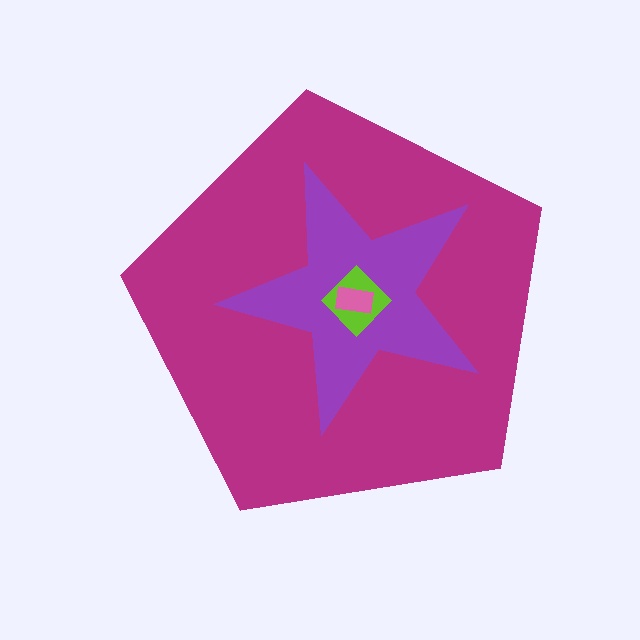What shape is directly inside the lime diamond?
The pink rectangle.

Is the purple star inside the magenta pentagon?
Yes.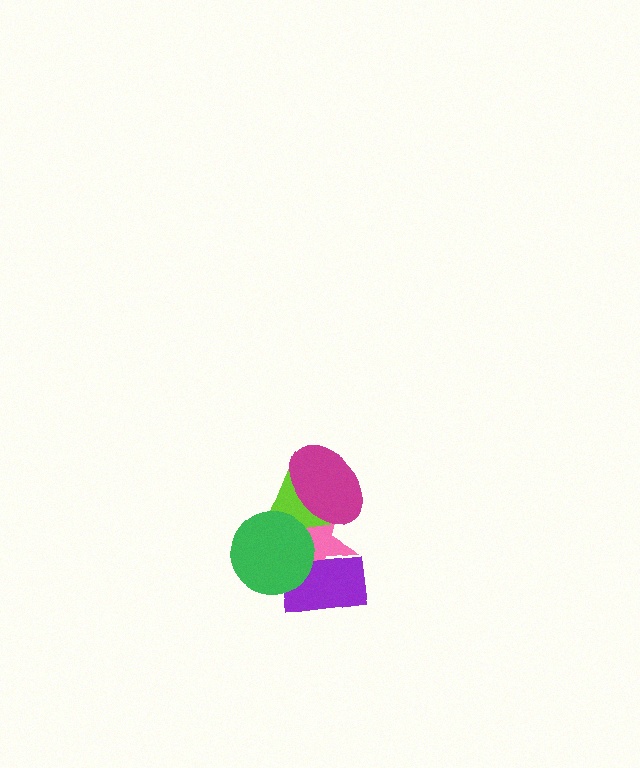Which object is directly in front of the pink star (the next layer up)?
The purple rectangle is directly in front of the pink star.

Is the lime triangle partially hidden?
Yes, it is partially covered by another shape.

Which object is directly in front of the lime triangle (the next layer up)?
The magenta ellipse is directly in front of the lime triangle.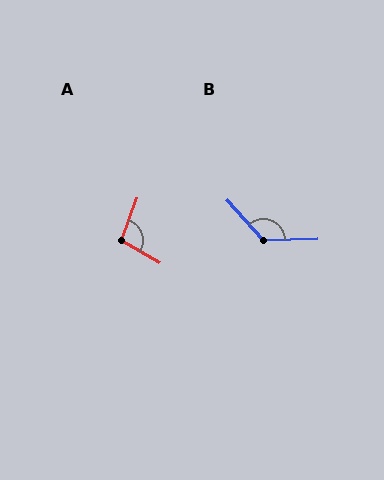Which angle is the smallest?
A, at approximately 101 degrees.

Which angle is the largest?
B, at approximately 130 degrees.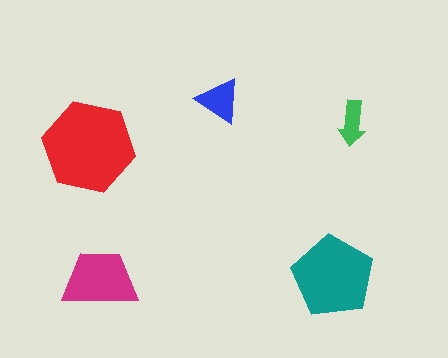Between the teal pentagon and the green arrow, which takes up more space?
The teal pentagon.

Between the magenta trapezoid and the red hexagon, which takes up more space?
The red hexagon.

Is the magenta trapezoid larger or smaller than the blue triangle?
Larger.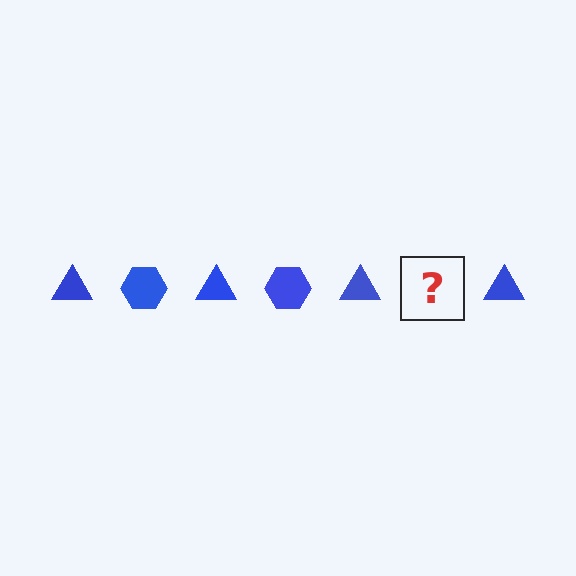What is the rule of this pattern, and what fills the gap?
The rule is that the pattern cycles through triangle, hexagon shapes in blue. The gap should be filled with a blue hexagon.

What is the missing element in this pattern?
The missing element is a blue hexagon.